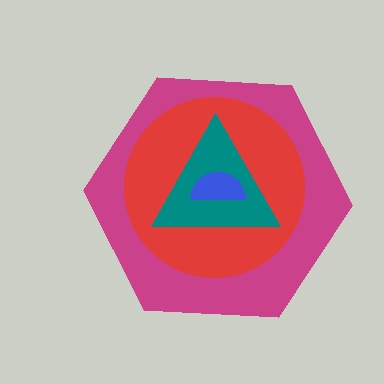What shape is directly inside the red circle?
The teal triangle.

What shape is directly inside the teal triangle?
The blue semicircle.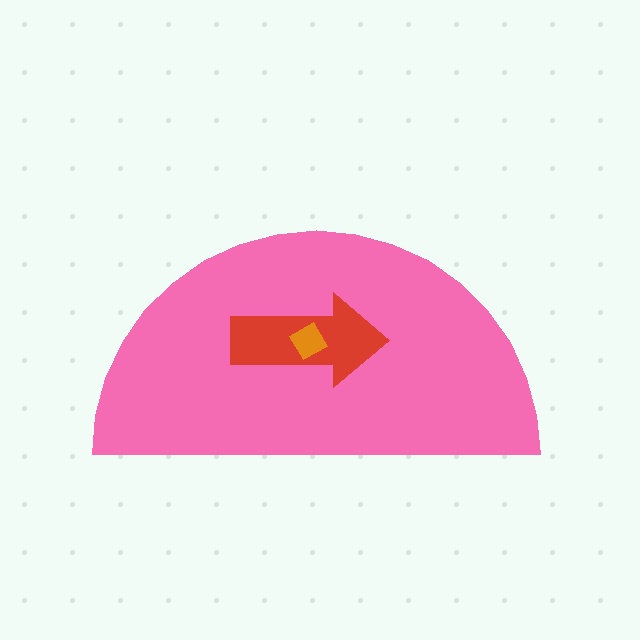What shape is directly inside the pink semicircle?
The red arrow.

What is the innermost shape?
The orange diamond.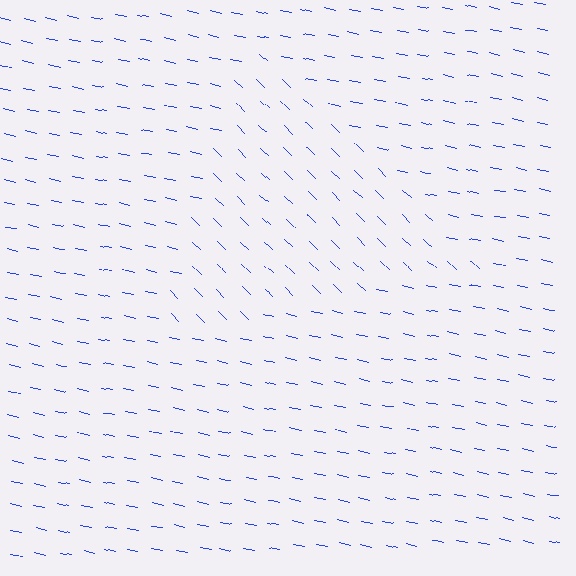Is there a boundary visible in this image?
Yes, there is a texture boundary formed by a change in line orientation.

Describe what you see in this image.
The image is filled with small blue line segments. A triangle region in the image has lines oriented differently from the surrounding lines, creating a visible texture boundary.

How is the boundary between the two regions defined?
The boundary is defined purely by a change in line orientation (approximately 32 degrees difference). All lines are the same color and thickness.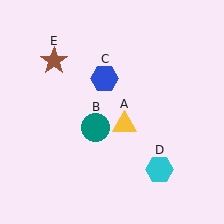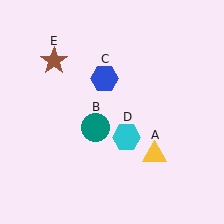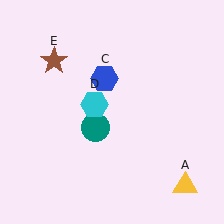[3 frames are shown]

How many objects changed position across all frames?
2 objects changed position: yellow triangle (object A), cyan hexagon (object D).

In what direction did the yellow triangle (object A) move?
The yellow triangle (object A) moved down and to the right.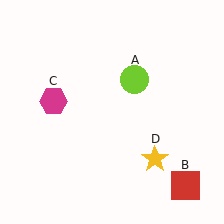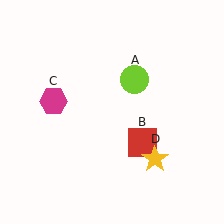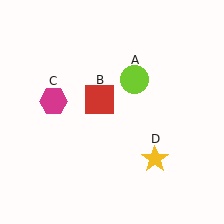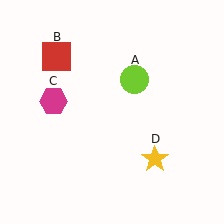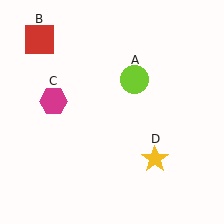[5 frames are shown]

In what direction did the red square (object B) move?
The red square (object B) moved up and to the left.